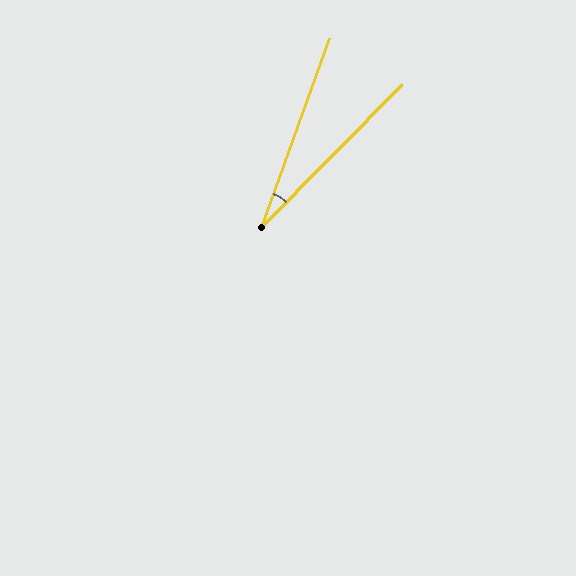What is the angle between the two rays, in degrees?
Approximately 25 degrees.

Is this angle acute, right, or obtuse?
It is acute.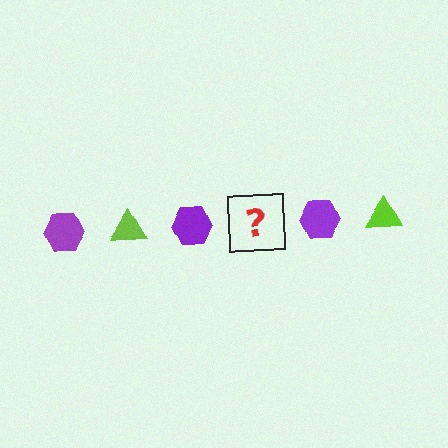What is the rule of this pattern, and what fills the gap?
The rule is that the pattern alternates between purple hexagon and lime triangle. The gap should be filled with a lime triangle.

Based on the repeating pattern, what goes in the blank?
The blank should be a lime triangle.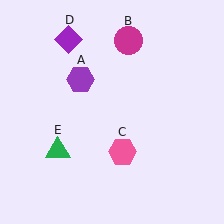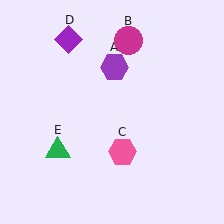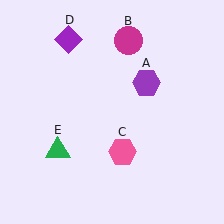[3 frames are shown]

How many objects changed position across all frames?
1 object changed position: purple hexagon (object A).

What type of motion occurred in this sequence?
The purple hexagon (object A) rotated clockwise around the center of the scene.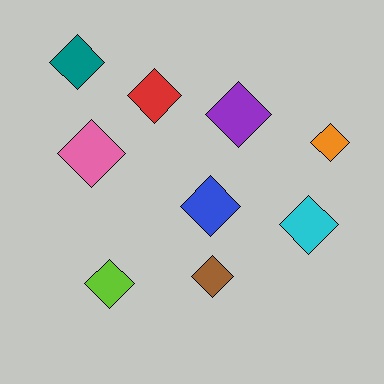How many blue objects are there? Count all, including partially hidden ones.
There is 1 blue object.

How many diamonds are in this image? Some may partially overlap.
There are 9 diamonds.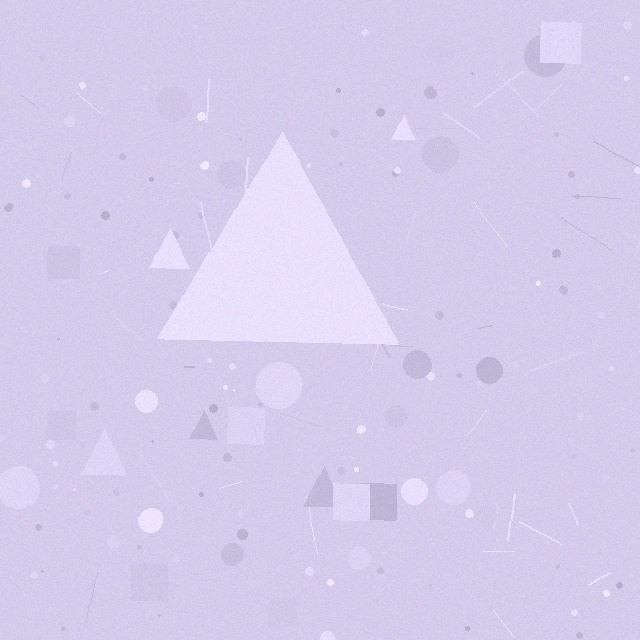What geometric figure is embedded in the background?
A triangle is embedded in the background.